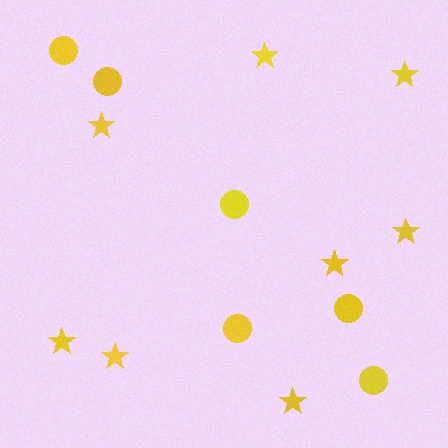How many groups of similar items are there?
There are 2 groups: one group of circles (6) and one group of stars (8).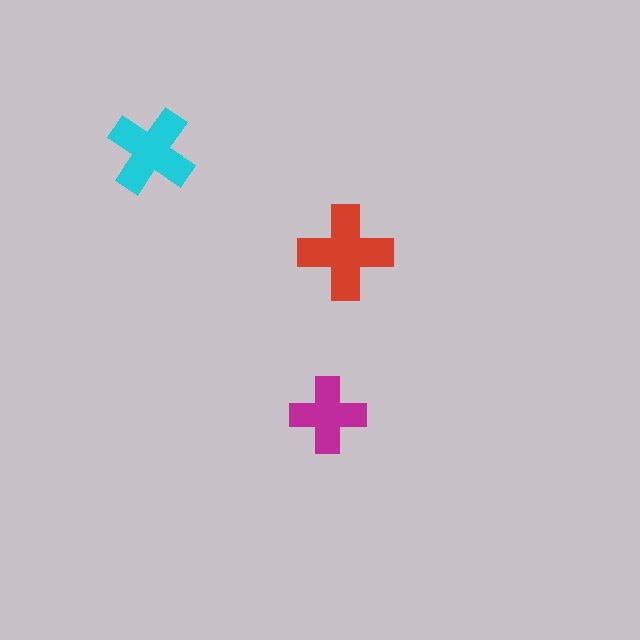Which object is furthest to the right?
The red cross is rightmost.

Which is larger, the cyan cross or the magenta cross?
The cyan one.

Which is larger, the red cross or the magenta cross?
The red one.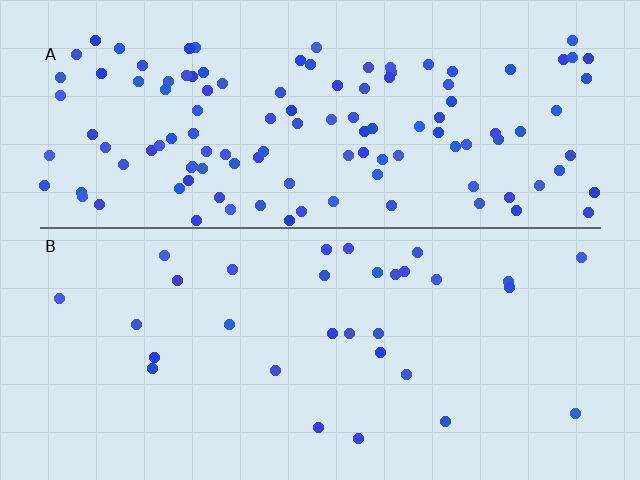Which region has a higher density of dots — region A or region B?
A (the top).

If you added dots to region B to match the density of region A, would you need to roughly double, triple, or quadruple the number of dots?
Approximately quadruple.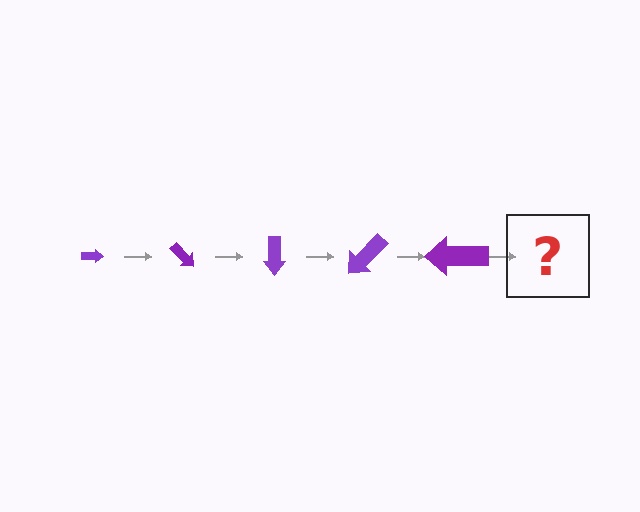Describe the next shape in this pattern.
It should be an arrow, larger than the previous one and rotated 225 degrees from the start.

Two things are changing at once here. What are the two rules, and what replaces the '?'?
The two rules are that the arrow grows larger each step and it rotates 45 degrees each step. The '?' should be an arrow, larger than the previous one and rotated 225 degrees from the start.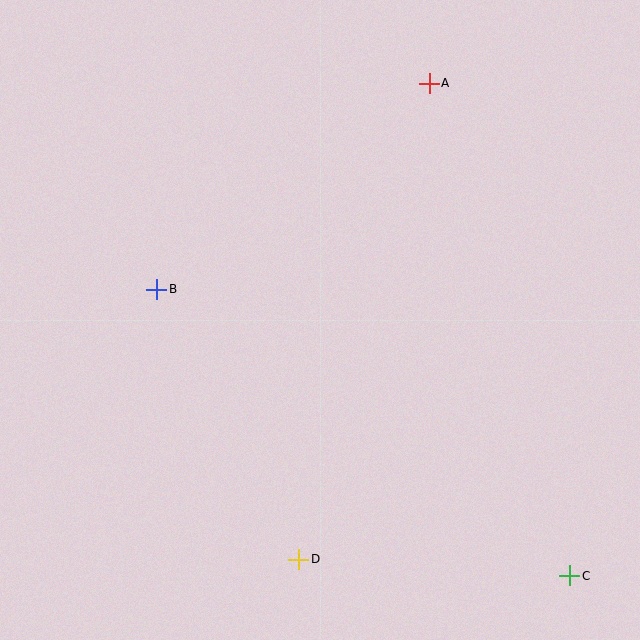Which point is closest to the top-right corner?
Point A is closest to the top-right corner.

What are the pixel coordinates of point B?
Point B is at (157, 289).